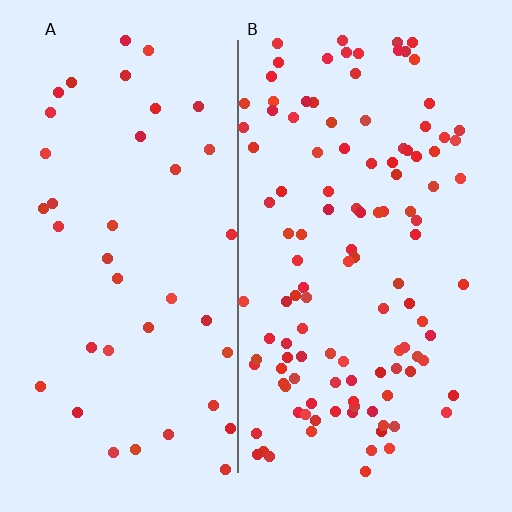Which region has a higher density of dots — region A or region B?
B (the right).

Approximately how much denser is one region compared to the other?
Approximately 2.8× — region B over region A.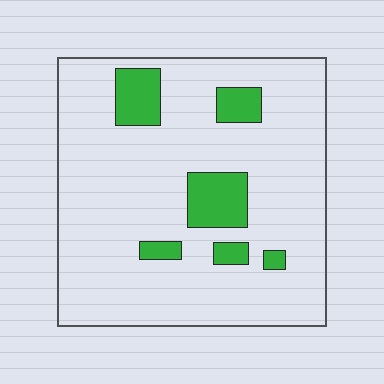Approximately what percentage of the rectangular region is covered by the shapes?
Approximately 15%.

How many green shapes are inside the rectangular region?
6.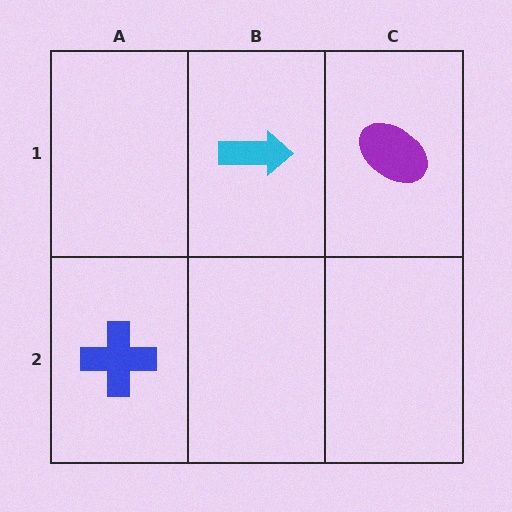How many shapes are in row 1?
2 shapes.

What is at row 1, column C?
A purple ellipse.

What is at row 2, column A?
A blue cross.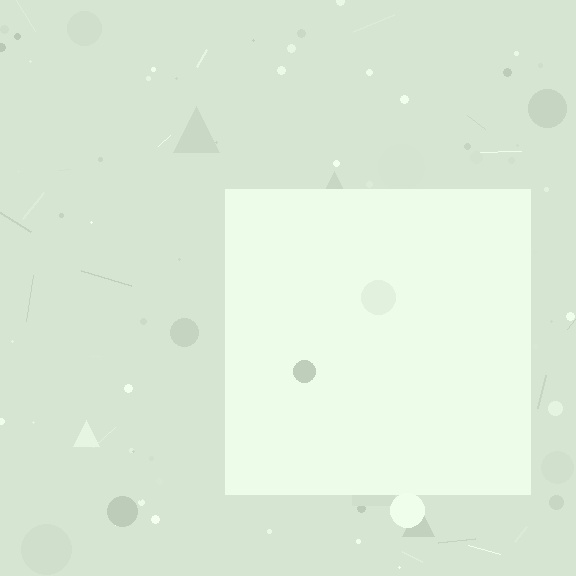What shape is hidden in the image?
A square is hidden in the image.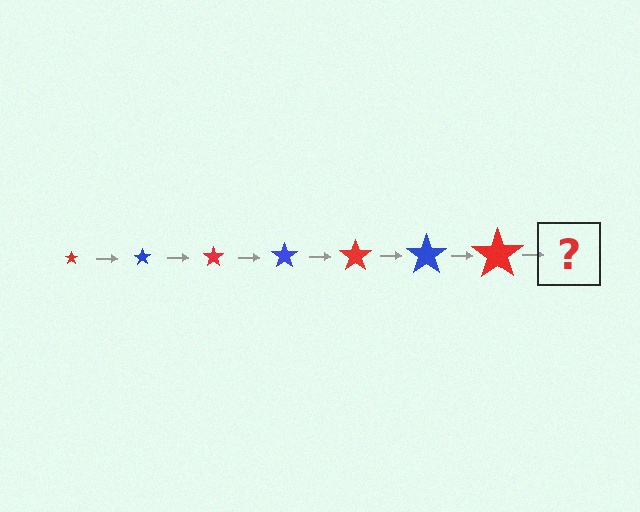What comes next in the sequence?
The next element should be a blue star, larger than the previous one.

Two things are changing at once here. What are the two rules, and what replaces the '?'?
The two rules are that the star grows larger each step and the color cycles through red and blue. The '?' should be a blue star, larger than the previous one.